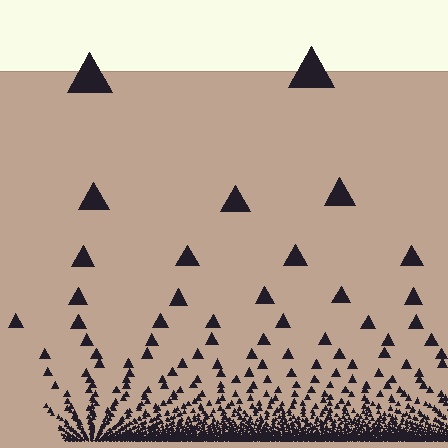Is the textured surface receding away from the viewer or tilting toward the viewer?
The surface appears to tilt toward the viewer. Texture elements get larger and sparser toward the top.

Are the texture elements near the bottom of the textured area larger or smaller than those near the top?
Smaller. The gradient is inverted — elements near the bottom are smaller and denser.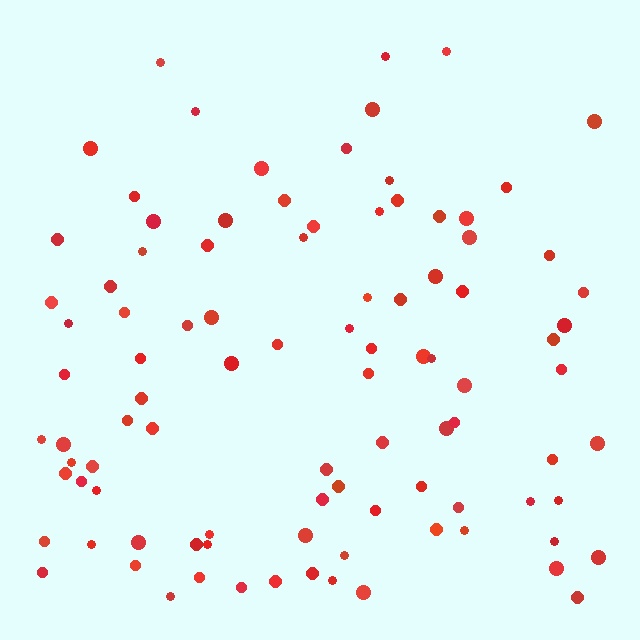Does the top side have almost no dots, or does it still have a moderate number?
Still a moderate number, just noticeably fewer than the bottom.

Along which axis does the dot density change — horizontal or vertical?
Vertical.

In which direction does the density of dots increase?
From top to bottom, with the bottom side densest.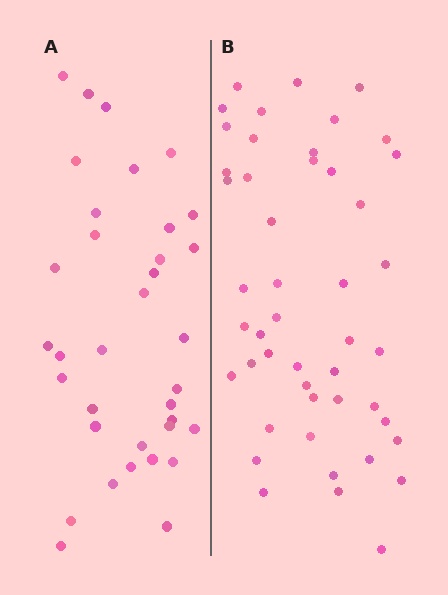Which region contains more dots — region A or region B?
Region B (the right region) has more dots.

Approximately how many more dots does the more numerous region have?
Region B has roughly 12 or so more dots than region A.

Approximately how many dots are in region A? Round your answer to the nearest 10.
About 40 dots. (The exact count is 35, which rounds to 40.)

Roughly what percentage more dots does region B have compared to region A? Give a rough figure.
About 35% more.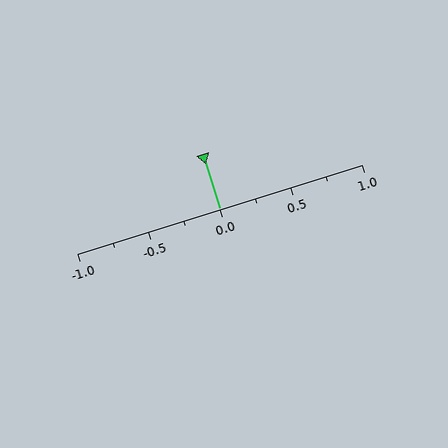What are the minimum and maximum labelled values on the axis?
The axis runs from -1.0 to 1.0.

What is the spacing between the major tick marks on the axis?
The major ticks are spaced 0.5 apart.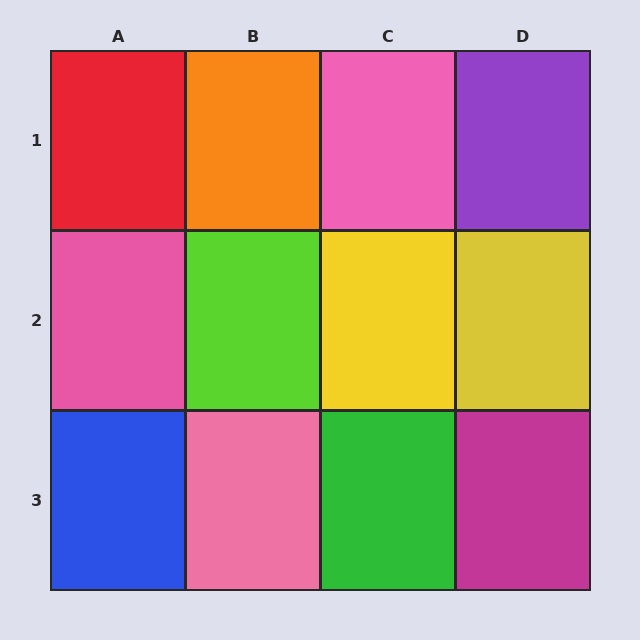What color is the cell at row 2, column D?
Yellow.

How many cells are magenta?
1 cell is magenta.